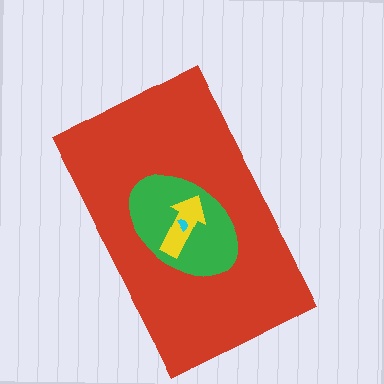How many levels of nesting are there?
4.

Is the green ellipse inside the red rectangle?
Yes.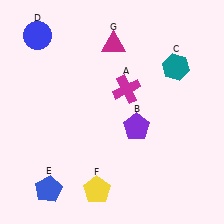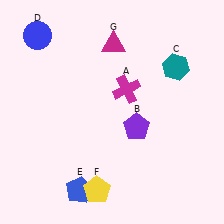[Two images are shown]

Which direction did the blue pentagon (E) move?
The blue pentagon (E) moved right.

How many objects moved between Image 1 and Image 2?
1 object moved between the two images.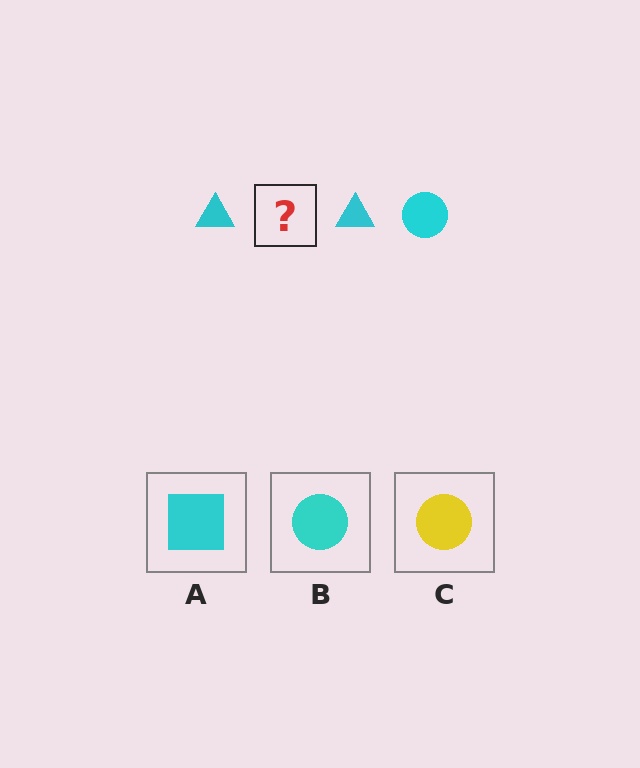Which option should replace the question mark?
Option B.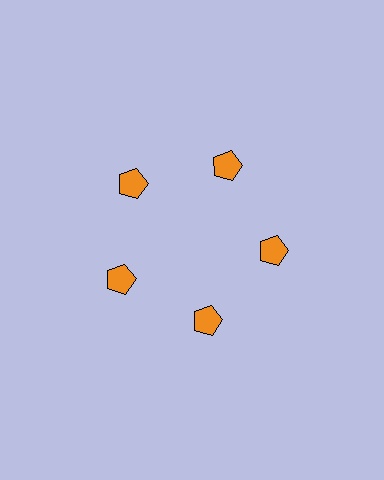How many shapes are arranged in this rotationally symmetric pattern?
There are 5 shapes, arranged in 5 groups of 1.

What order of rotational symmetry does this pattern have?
This pattern has 5-fold rotational symmetry.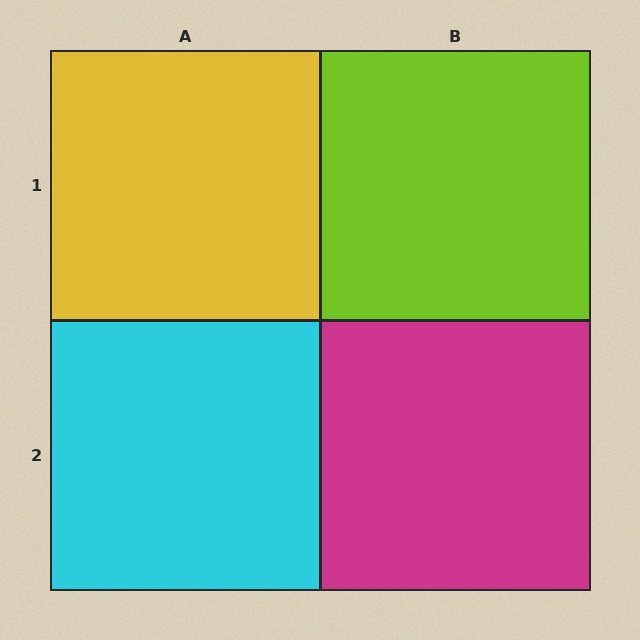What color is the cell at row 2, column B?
Magenta.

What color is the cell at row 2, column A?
Cyan.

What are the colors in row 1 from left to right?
Yellow, lime.